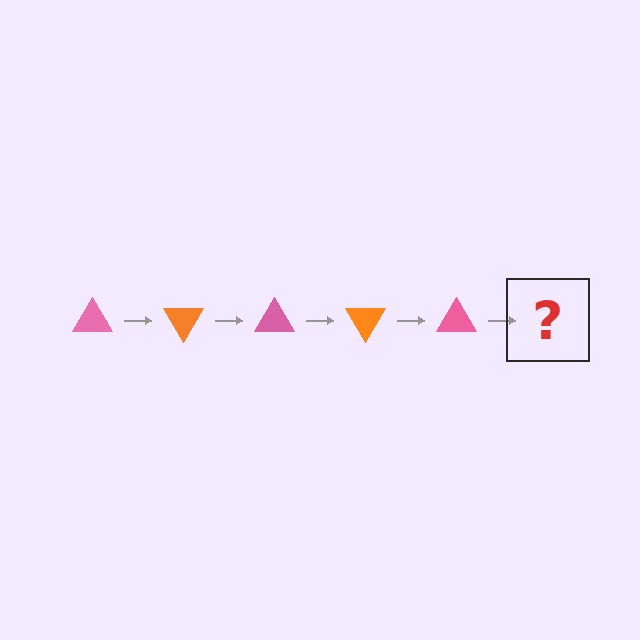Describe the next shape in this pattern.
It should be an orange triangle, rotated 300 degrees from the start.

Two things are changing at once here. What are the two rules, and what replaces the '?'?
The two rules are that it rotates 60 degrees each step and the color cycles through pink and orange. The '?' should be an orange triangle, rotated 300 degrees from the start.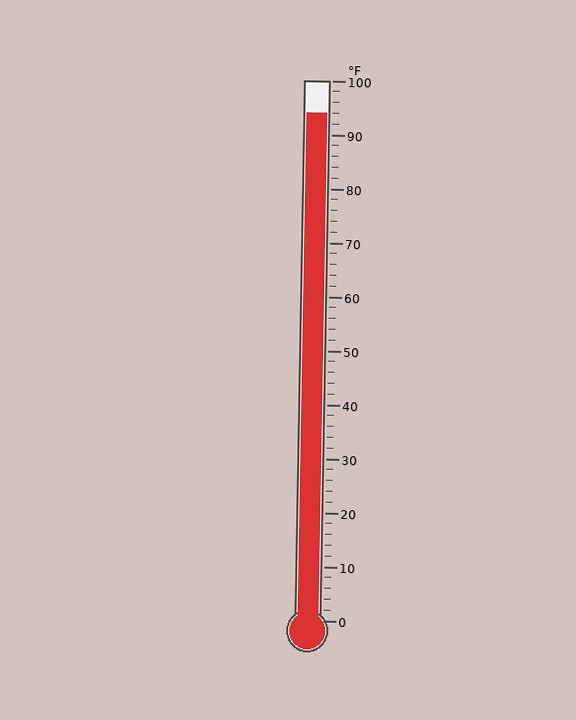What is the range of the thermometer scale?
The thermometer scale ranges from 0°F to 100°F.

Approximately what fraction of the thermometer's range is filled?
The thermometer is filled to approximately 95% of its range.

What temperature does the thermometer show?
The thermometer shows approximately 94°F.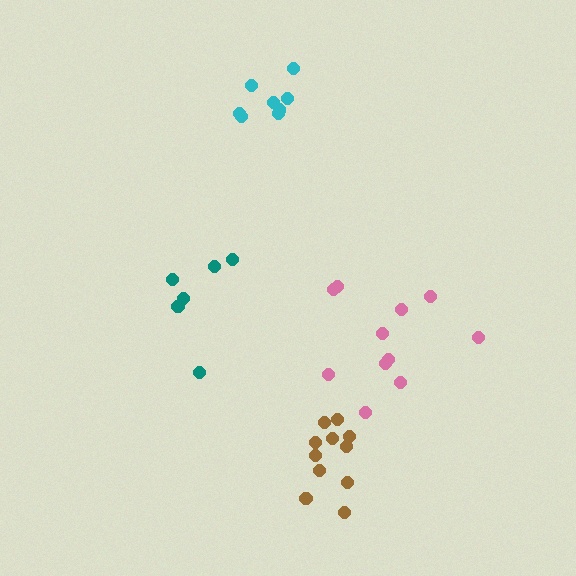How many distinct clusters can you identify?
There are 4 distinct clusters.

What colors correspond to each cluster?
The clusters are colored: pink, brown, cyan, teal.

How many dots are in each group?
Group 1: 11 dots, Group 2: 11 dots, Group 3: 8 dots, Group 4: 6 dots (36 total).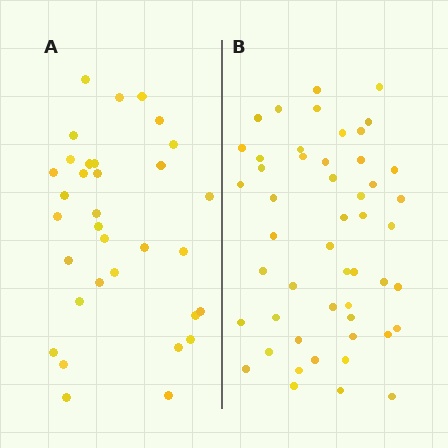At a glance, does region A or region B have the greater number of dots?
Region B (the right region) has more dots.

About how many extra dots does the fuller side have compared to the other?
Region B has approximately 15 more dots than region A.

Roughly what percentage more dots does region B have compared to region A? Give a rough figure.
About 50% more.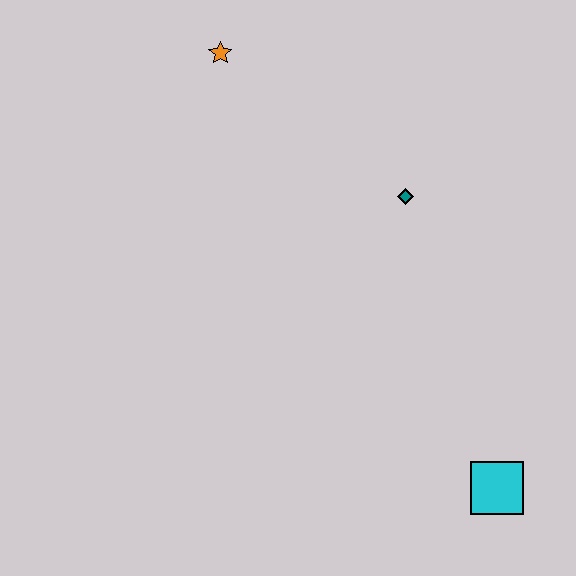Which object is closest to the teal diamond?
The orange star is closest to the teal diamond.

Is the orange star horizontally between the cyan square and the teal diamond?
No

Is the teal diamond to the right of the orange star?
Yes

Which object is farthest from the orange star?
The cyan square is farthest from the orange star.